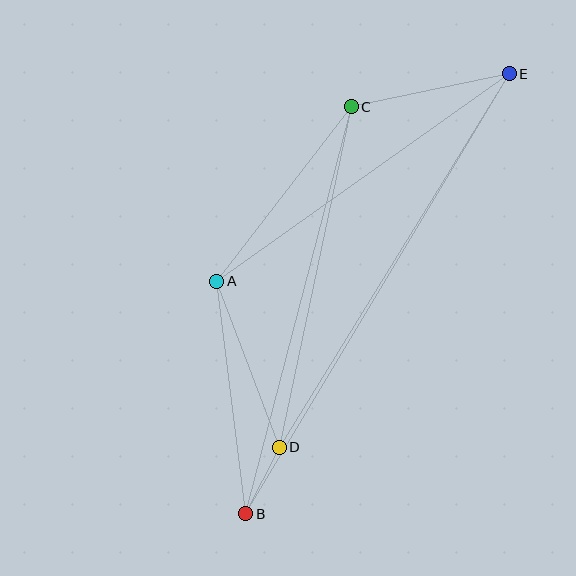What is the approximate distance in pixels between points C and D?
The distance between C and D is approximately 348 pixels.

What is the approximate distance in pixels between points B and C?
The distance between B and C is approximately 420 pixels.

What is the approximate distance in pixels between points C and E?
The distance between C and E is approximately 161 pixels.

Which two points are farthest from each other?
Points B and E are farthest from each other.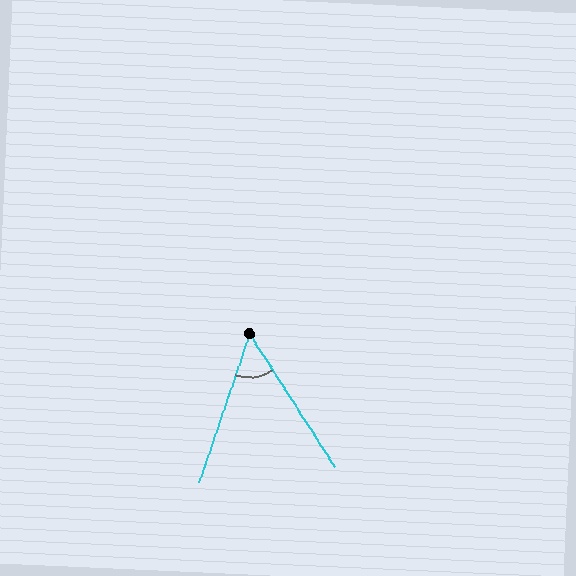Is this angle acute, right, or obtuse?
It is acute.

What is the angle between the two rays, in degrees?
Approximately 51 degrees.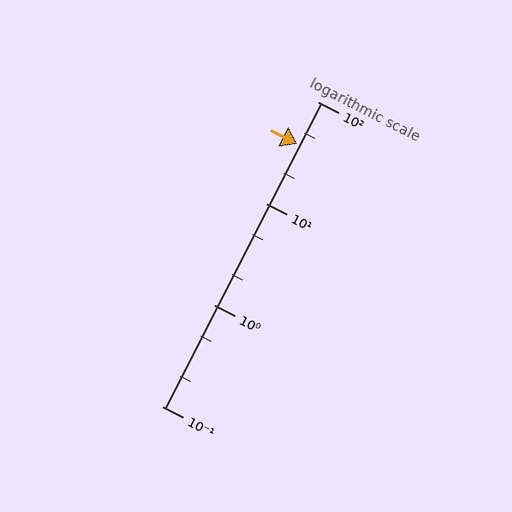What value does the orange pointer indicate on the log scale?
The pointer indicates approximately 38.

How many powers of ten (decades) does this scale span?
The scale spans 3 decades, from 0.1 to 100.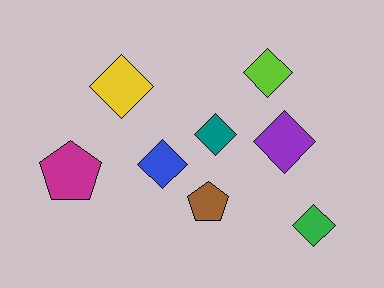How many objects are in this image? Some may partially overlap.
There are 8 objects.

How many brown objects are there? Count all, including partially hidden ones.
There is 1 brown object.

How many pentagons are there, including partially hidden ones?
There are 2 pentagons.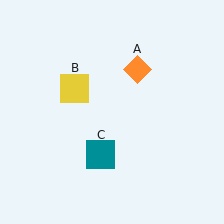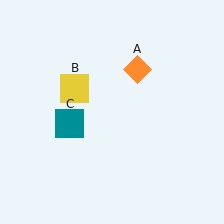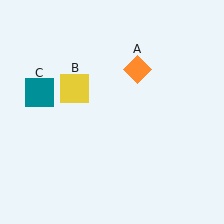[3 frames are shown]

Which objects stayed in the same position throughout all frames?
Orange diamond (object A) and yellow square (object B) remained stationary.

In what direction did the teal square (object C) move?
The teal square (object C) moved up and to the left.